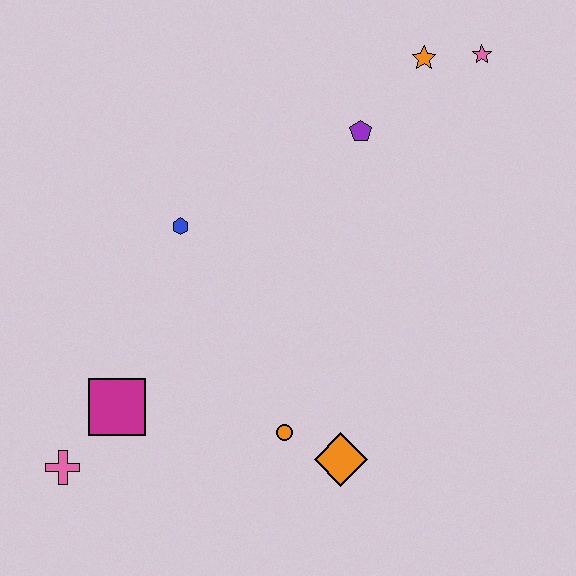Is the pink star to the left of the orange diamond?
No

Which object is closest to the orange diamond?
The orange circle is closest to the orange diamond.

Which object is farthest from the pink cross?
The pink star is farthest from the pink cross.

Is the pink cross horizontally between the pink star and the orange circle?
No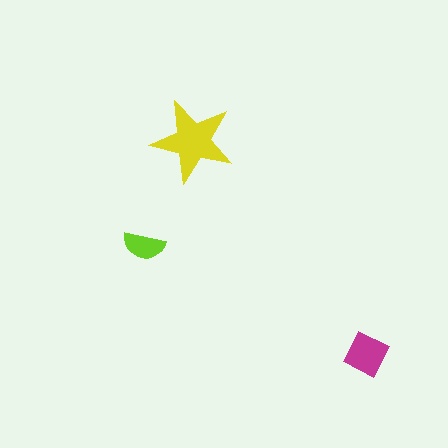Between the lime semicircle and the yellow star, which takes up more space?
The yellow star.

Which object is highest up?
The yellow star is topmost.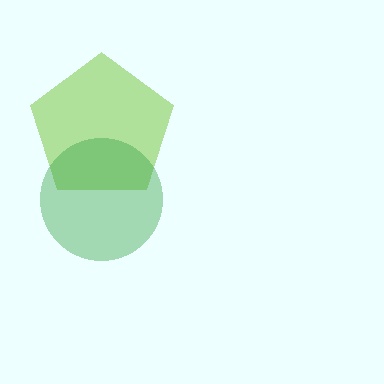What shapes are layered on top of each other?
The layered shapes are: a lime pentagon, a green circle.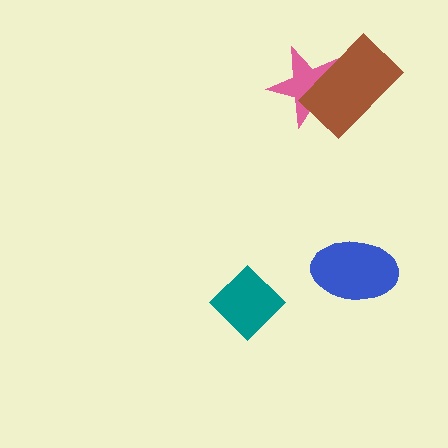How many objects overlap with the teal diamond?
0 objects overlap with the teal diamond.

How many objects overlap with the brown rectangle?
1 object overlaps with the brown rectangle.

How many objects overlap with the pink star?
1 object overlaps with the pink star.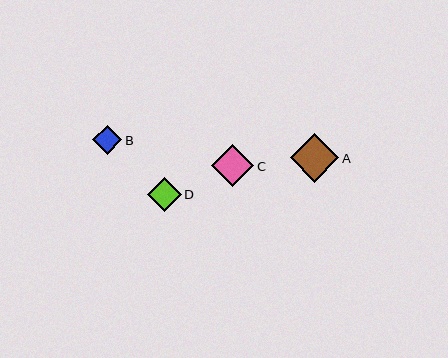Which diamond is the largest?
Diamond A is the largest with a size of approximately 48 pixels.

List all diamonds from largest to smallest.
From largest to smallest: A, C, D, B.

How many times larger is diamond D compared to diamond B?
Diamond D is approximately 1.1 times the size of diamond B.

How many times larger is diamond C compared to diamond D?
Diamond C is approximately 1.2 times the size of diamond D.